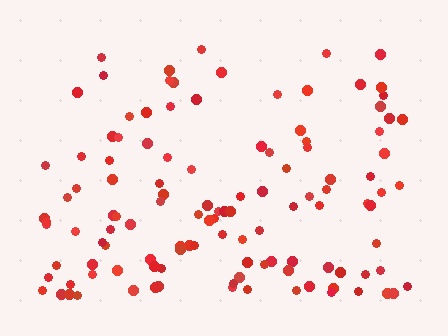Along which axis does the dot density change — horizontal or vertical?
Vertical.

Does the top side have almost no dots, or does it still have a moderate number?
Still a moderate number, just noticeably fewer than the bottom.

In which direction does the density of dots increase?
From top to bottom, with the bottom side densest.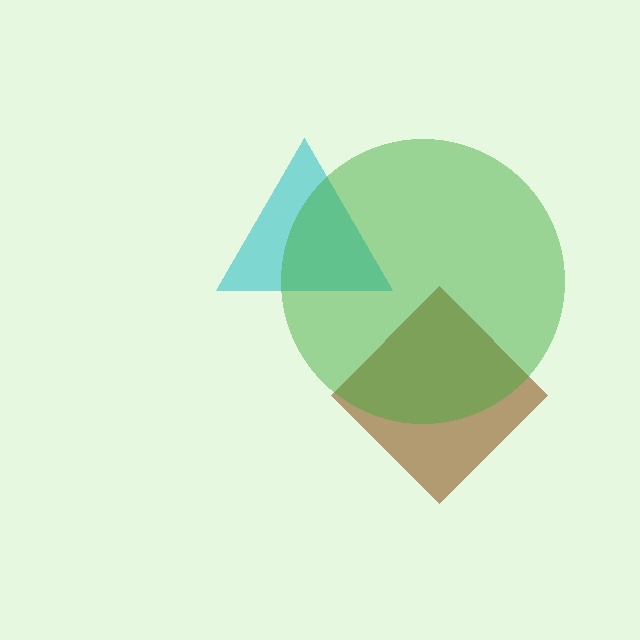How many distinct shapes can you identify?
There are 3 distinct shapes: a brown diamond, a cyan triangle, a green circle.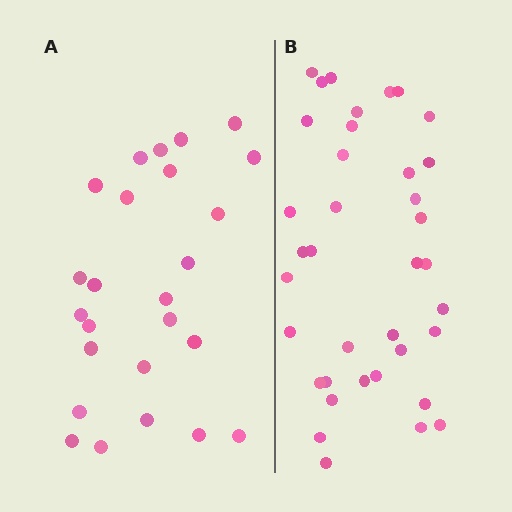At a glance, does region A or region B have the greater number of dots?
Region B (the right region) has more dots.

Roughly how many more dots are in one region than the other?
Region B has roughly 12 or so more dots than region A.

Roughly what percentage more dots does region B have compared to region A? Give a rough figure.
About 50% more.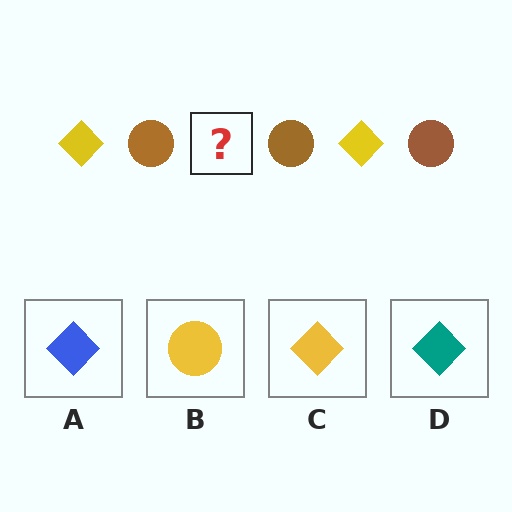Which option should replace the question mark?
Option C.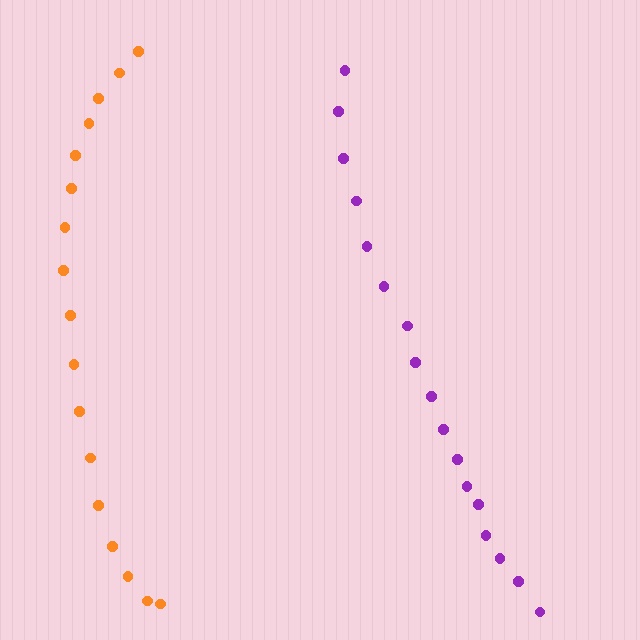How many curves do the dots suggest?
There are 2 distinct paths.